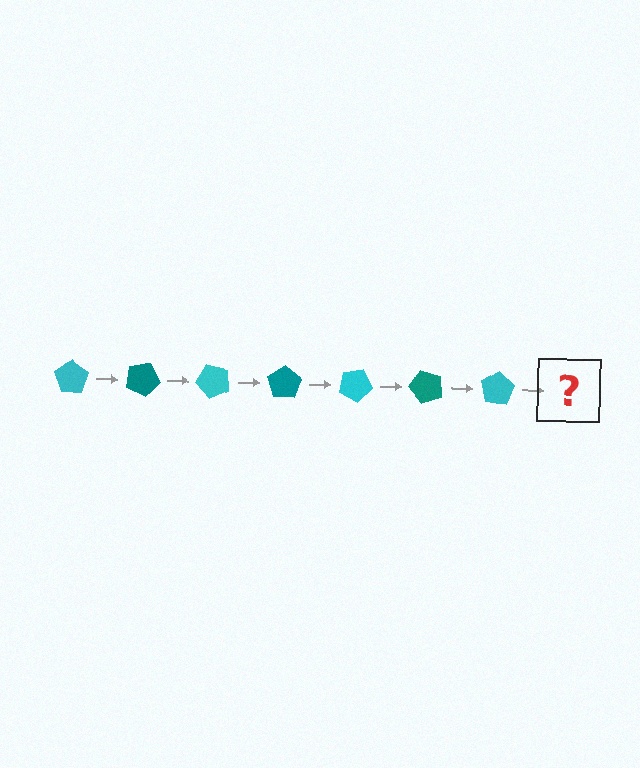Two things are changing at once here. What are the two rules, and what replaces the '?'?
The two rules are that it rotates 25 degrees each step and the color cycles through cyan and teal. The '?' should be a teal pentagon, rotated 175 degrees from the start.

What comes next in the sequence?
The next element should be a teal pentagon, rotated 175 degrees from the start.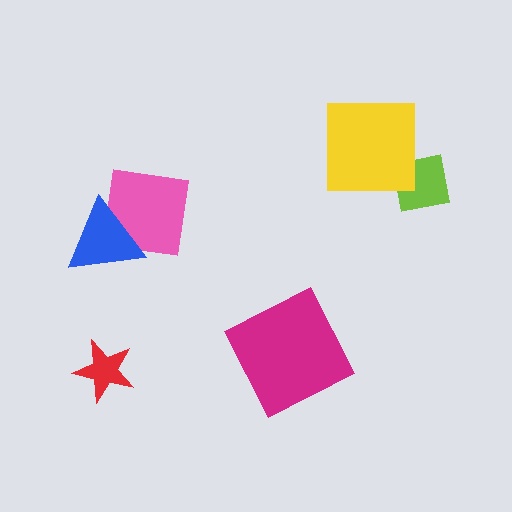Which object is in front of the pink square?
The blue triangle is in front of the pink square.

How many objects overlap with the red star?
0 objects overlap with the red star.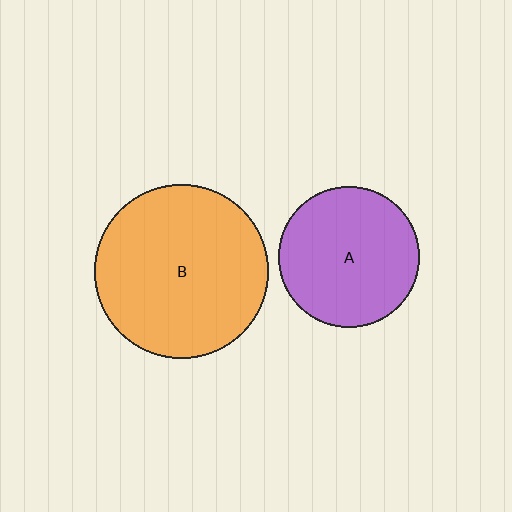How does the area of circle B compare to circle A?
Approximately 1.5 times.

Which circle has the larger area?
Circle B (orange).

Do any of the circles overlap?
No, none of the circles overlap.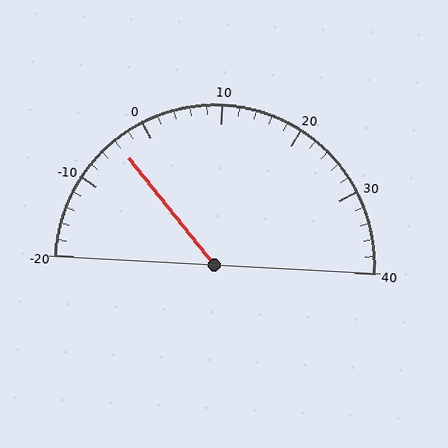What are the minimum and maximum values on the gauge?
The gauge ranges from -20 to 40.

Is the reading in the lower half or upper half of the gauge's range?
The reading is in the lower half of the range (-20 to 40).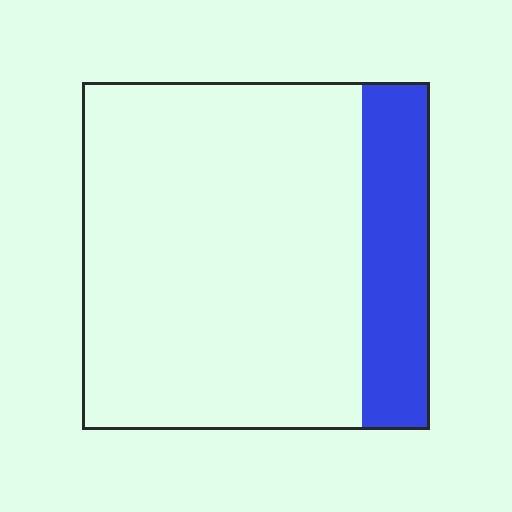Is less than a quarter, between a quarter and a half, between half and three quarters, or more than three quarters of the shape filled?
Less than a quarter.